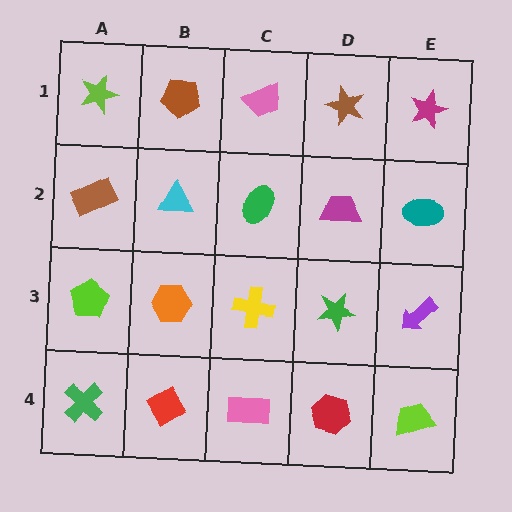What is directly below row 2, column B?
An orange hexagon.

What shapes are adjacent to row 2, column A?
A lime star (row 1, column A), a lime pentagon (row 3, column A), a cyan triangle (row 2, column B).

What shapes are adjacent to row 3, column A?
A brown rectangle (row 2, column A), a green cross (row 4, column A), an orange hexagon (row 3, column B).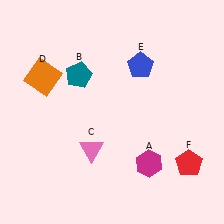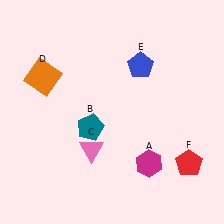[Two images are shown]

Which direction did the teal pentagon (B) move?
The teal pentagon (B) moved down.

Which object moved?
The teal pentagon (B) moved down.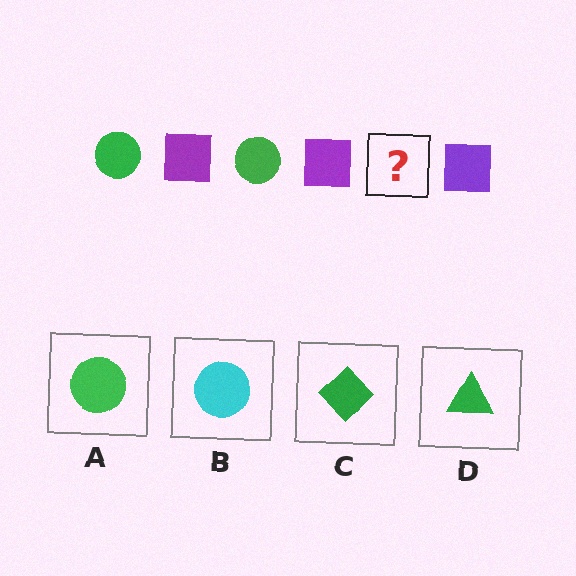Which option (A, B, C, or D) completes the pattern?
A.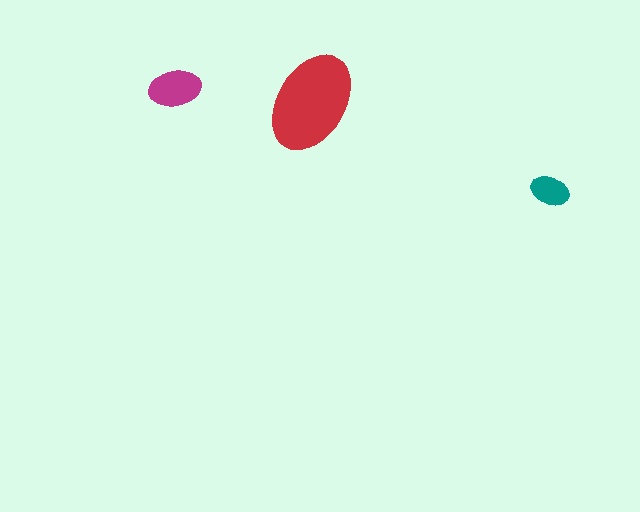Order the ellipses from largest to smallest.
the red one, the magenta one, the teal one.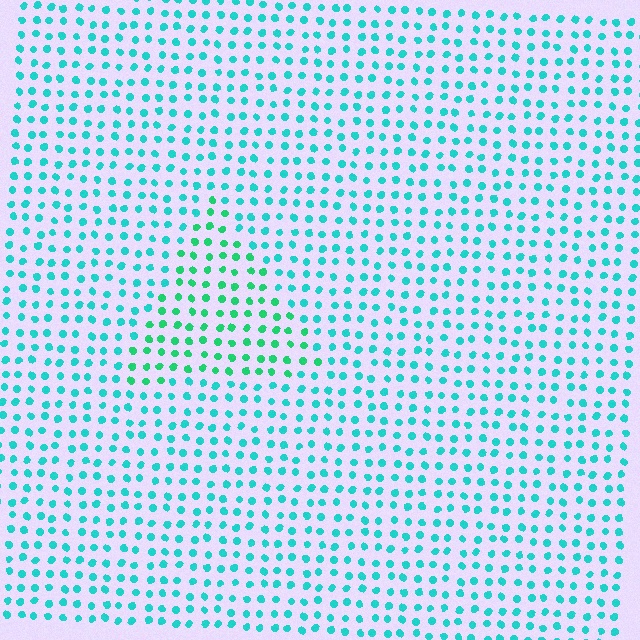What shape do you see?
I see a triangle.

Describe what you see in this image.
The image is filled with small cyan elements in a uniform arrangement. A triangle-shaped region is visible where the elements are tinted to a slightly different hue, forming a subtle color boundary.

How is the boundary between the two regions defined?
The boundary is defined purely by a slight shift in hue (about 30 degrees). Spacing, size, and orientation are identical on both sides.